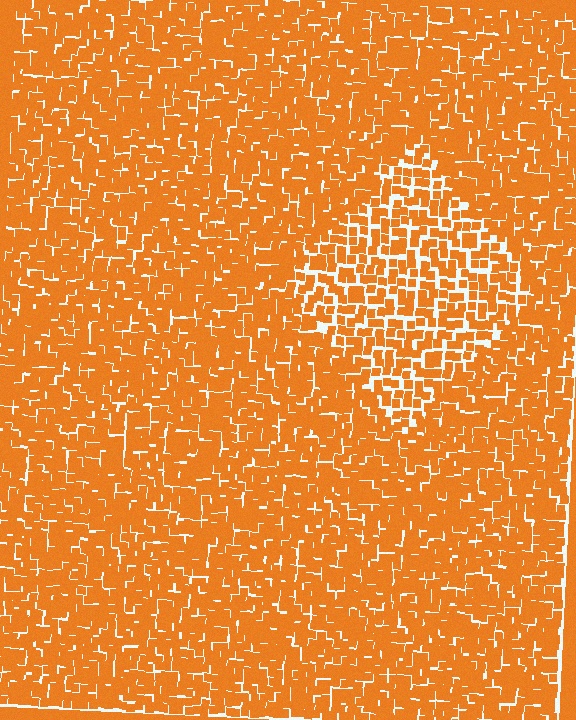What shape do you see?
I see a diamond.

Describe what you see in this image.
The image contains small orange elements arranged at two different densities. A diamond-shaped region is visible where the elements are less densely packed than the surrounding area.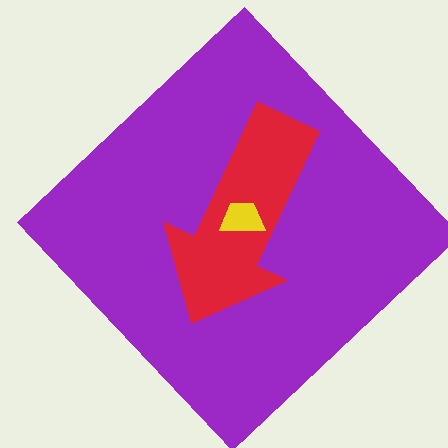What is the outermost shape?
The purple diamond.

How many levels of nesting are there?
3.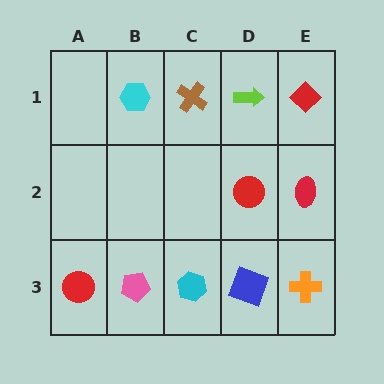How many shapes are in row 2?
2 shapes.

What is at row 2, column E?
A red ellipse.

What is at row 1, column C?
A brown cross.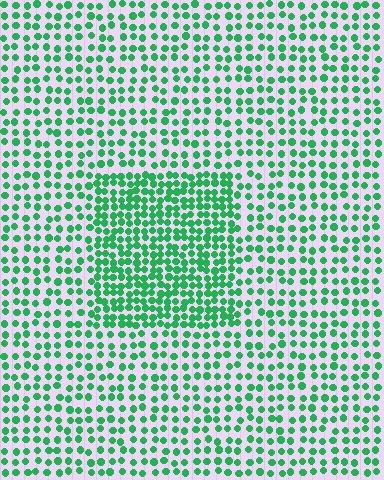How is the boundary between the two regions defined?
The boundary is defined by a change in element density (approximately 1.8x ratio). All elements are the same color, size, and shape.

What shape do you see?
I see a rectangle.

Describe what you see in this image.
The image contains small green elements arranged at two different densities. A rectangle-shaped region is visible where the elements are more densely packed than the surrounding area.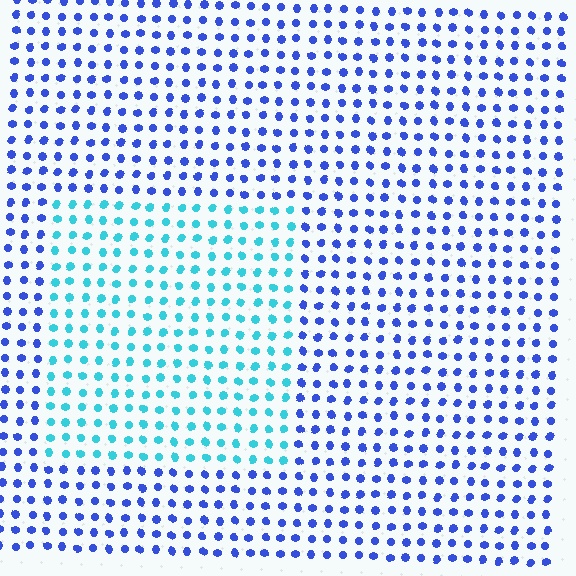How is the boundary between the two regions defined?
The boundary is defined purely by a slight shift in hue (about 46 degrees). Spacing, size, and orientation are identical on both sides.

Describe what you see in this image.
The image is filled with small blue elements in a uniform arrangement. A rectangle-shaped region is visible where the elements are tinted to a slightly different hue, forming a subtle color boundary.